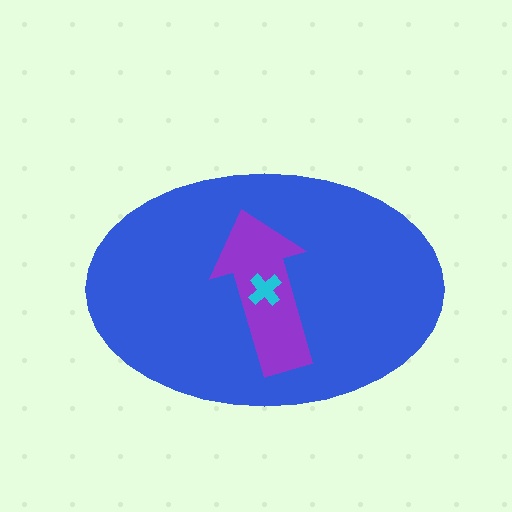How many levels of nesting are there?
3.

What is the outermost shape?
The blue ellipse.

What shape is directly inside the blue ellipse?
The purple arrow.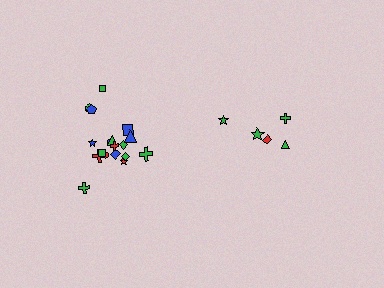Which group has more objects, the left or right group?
The left group.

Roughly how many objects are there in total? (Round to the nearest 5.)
Roughly 25 objects in total.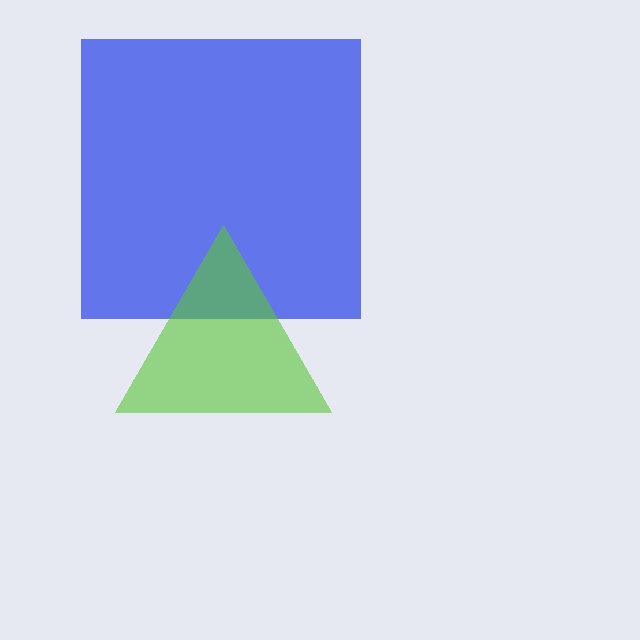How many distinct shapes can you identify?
There are 2 distinct shapes: a blue square, a lime triangle.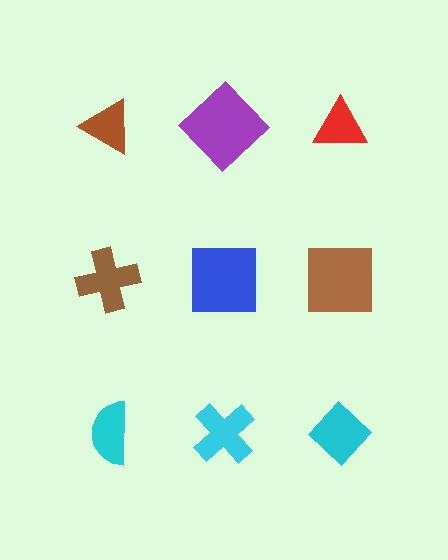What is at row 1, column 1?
A brown triangle.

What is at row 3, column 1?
A cyan semicircle.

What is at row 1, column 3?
A red triangle.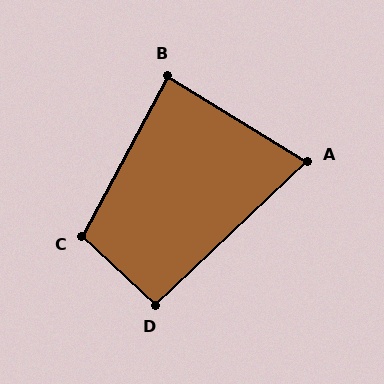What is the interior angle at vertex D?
Approximately 94 degrees (approximately right).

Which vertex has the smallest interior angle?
A, at approximately 75 degrees.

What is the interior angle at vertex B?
Approximately 86 degrees (approximately right).